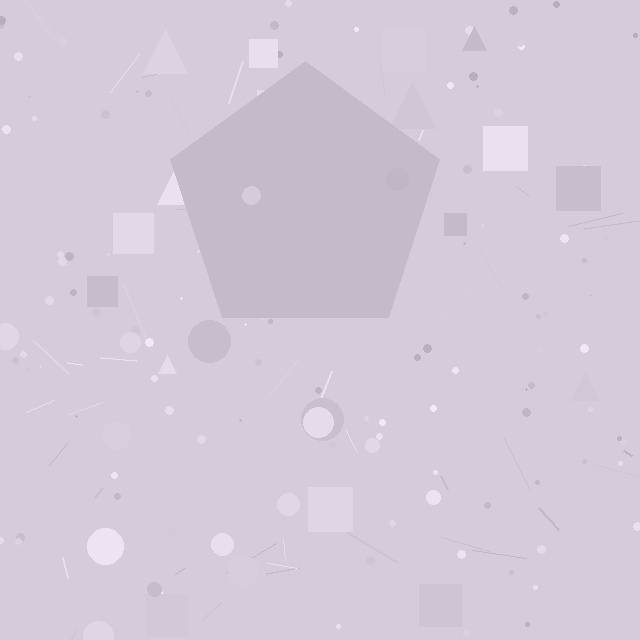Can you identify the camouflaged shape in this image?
The camouflaged shape is a pentagon.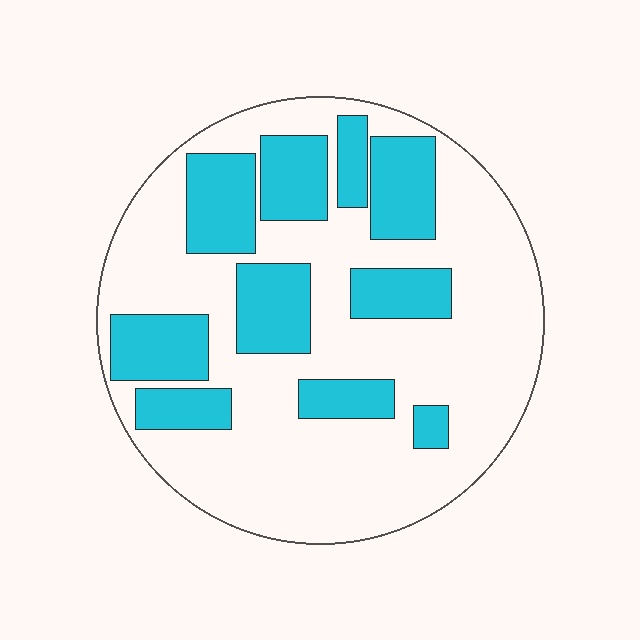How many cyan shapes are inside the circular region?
10.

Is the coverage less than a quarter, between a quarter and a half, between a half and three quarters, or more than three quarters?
Between a quarter and a half.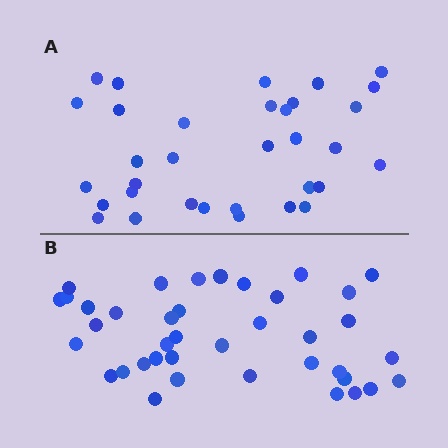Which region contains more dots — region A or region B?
Region B (the bottom region) has more dots.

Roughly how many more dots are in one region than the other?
Region B has about 6 more dots than region A.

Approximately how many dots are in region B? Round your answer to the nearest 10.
About 40 dots. (The exact count is 39, which rounds to 40.)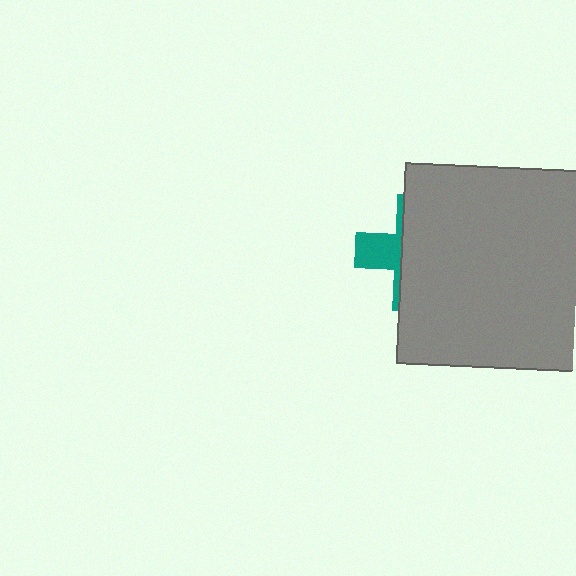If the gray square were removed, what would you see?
You would see the complete teal cross.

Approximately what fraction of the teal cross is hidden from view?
Roughly 70% of the teal cross is hidden behind the gray square.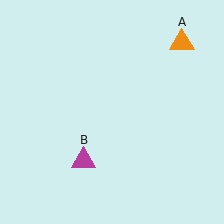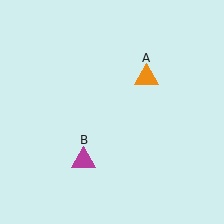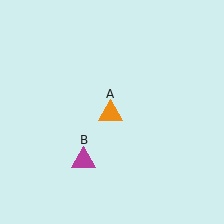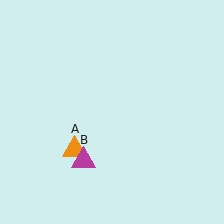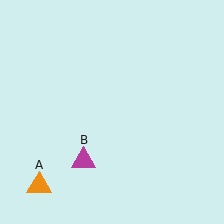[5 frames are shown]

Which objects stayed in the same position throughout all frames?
Magenta triangle (object B) remained stationary.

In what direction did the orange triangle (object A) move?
The orange triangle (object A) moved down and to the left.